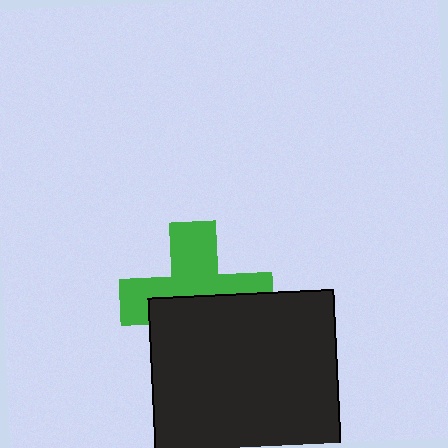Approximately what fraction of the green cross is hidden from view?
Roughly 48% of the green cross is hidden behind the black square.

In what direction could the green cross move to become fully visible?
The green cross could move up. That would shift it out from behind the black square entirely.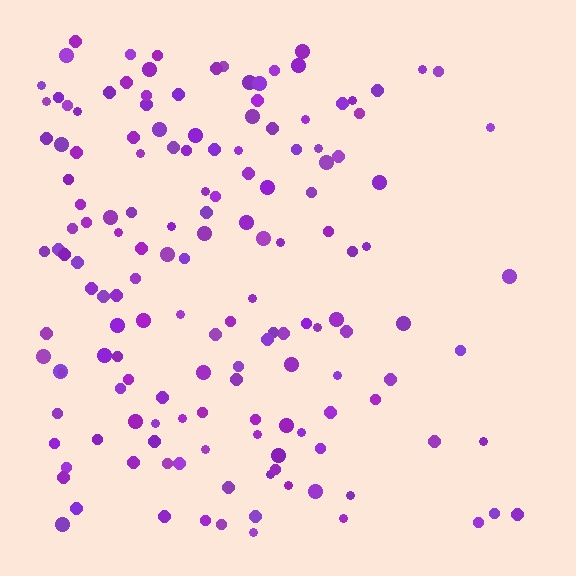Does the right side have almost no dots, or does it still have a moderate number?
Still a moderate number, just noticeably fewer than the left.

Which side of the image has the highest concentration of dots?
The left.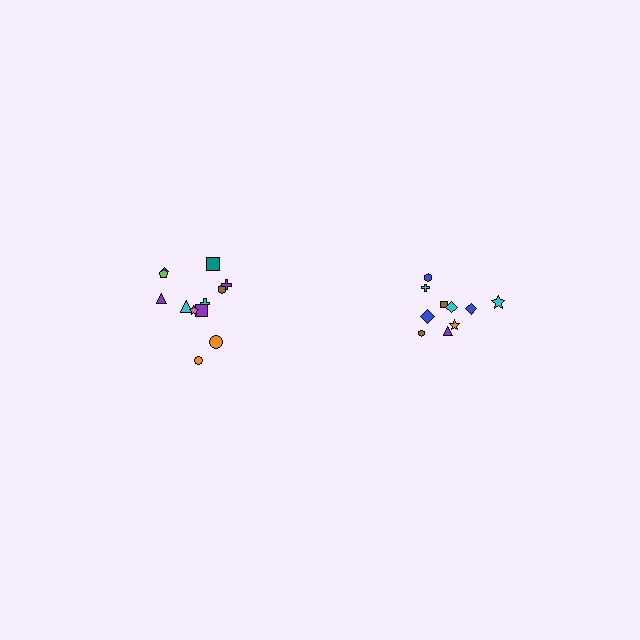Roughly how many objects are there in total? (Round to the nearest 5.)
Roughly 20 objects in total.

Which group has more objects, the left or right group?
The left group.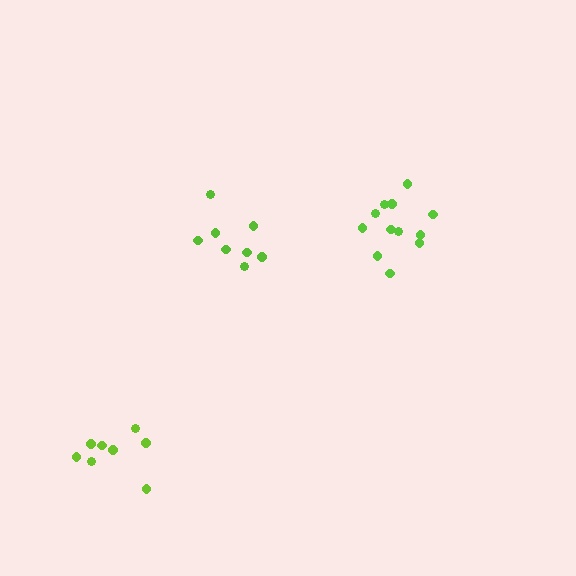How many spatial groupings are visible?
There are 3 spatial groupings.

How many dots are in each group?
Group 1: 8 dots, Group 2: 8 dots, Group 3: 12 dots (28 total).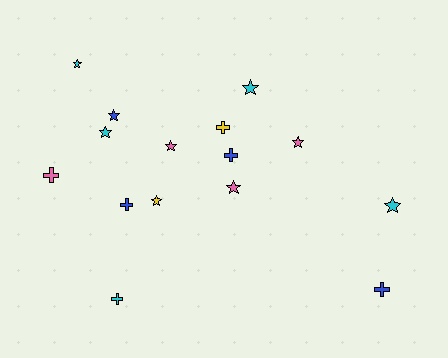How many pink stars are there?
There are 3 pink stars.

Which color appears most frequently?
Cyan, with 5 objects.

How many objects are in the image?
There are 15 objects.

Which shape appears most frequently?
Star, with 9 objects.